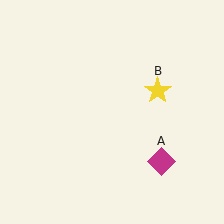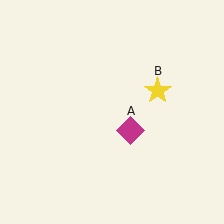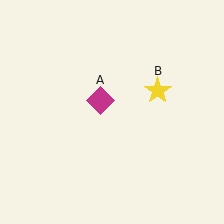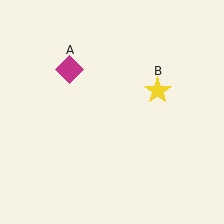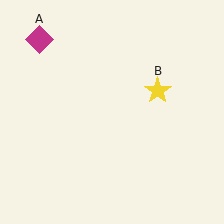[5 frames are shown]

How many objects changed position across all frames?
1 object changed position: magenta diamond (object A).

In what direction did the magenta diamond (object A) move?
The magenta diamond (object A) moved up and to the left.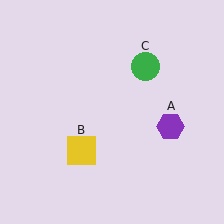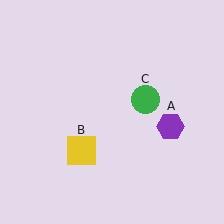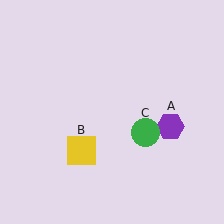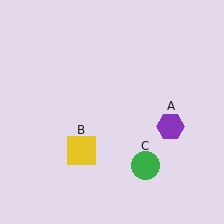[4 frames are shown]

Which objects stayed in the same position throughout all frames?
Purple hexagon (object A) and yellow square (object B) remained stationary.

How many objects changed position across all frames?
1 object changed position: green circle (object C).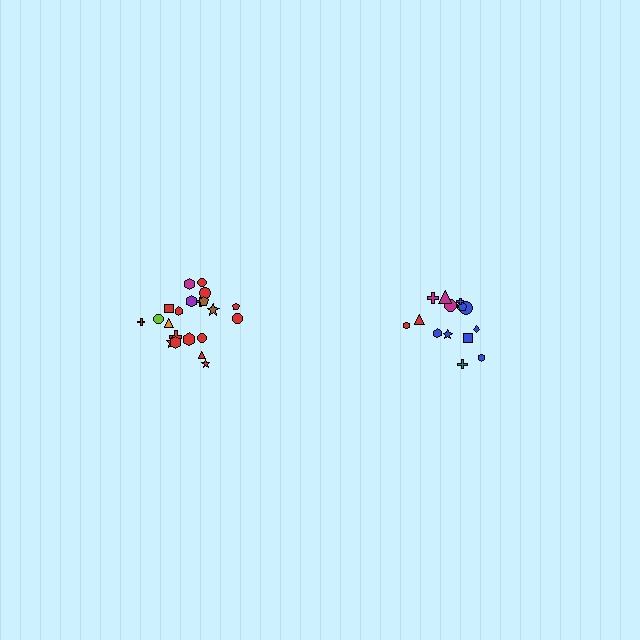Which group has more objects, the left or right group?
The left group.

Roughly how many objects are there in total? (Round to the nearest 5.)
Roughly 35 objects in total.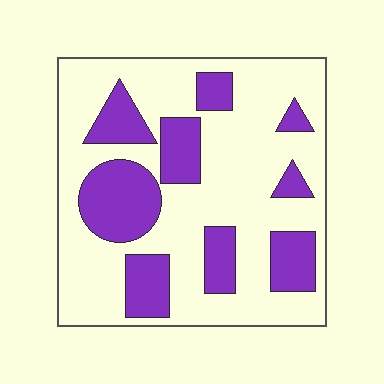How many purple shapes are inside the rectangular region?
9.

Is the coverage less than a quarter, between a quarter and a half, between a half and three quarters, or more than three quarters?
Between a quarter and a half.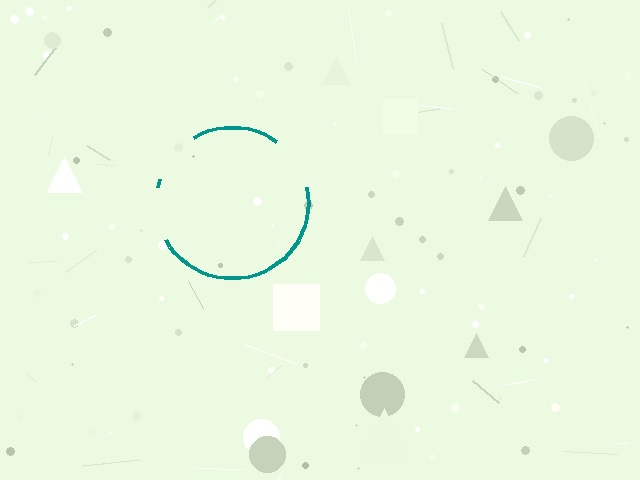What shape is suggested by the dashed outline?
The dashed outline suggests a circle.